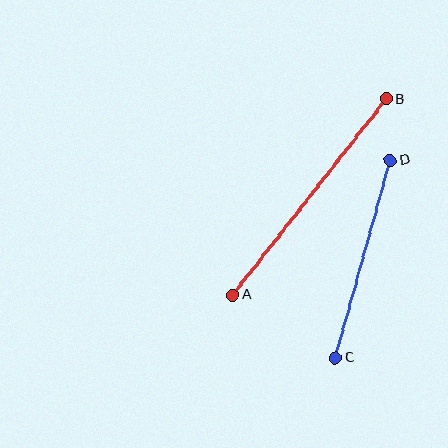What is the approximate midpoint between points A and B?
The midpoint is at approximately (309, 197) pixels.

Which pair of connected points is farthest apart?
Points A and B are farthest apart.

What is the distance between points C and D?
The distance is approximately 205 pixels.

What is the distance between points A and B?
The distance is approximately 249 pixels.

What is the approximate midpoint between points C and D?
The midpoint is at approximately (363, 259) pixels.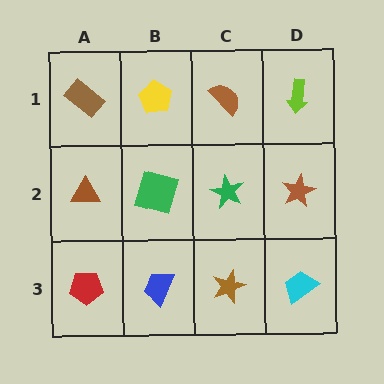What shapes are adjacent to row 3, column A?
A brown triangle (row 2, column A), a blue trapezoid (row 3, column B).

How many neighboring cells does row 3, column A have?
2.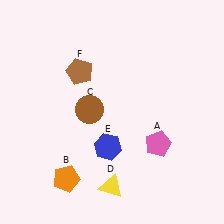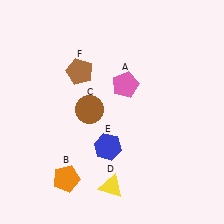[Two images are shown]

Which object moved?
The pink pentagon (A) moved up.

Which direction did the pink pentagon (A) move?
The pink pentagon (A) moved up.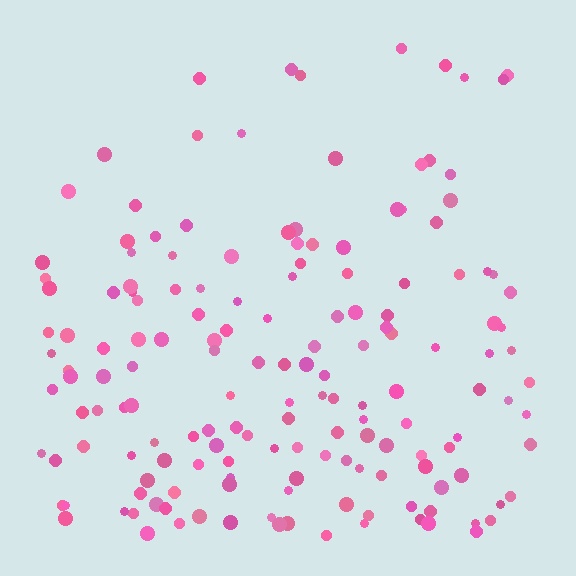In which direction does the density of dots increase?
From top to bottom, with the bottom side densest.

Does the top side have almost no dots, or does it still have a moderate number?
Still a moderate number, just noticeably fewer than the bottom.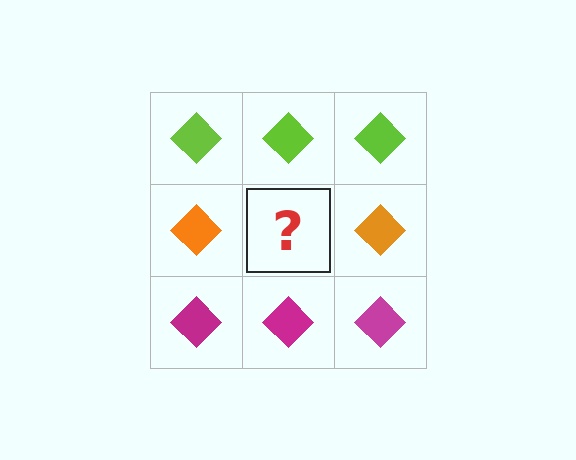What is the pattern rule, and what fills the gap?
The rule is that each row has a consistent color. The gap should be filled with an orange diamond.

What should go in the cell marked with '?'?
The missing cell should contain an orange diamond.